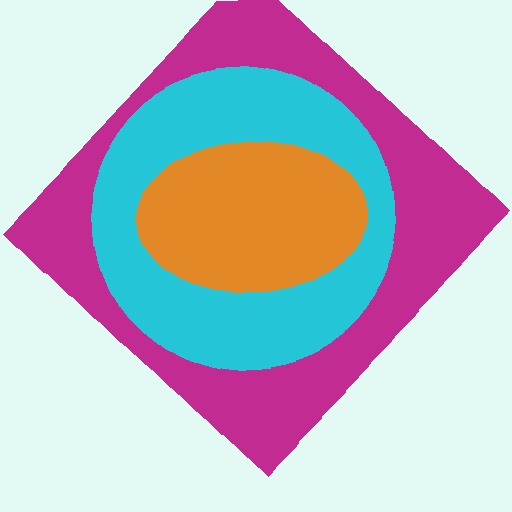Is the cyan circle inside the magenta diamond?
Yes.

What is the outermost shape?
The magenta diamond.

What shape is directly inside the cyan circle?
The orange ellipse.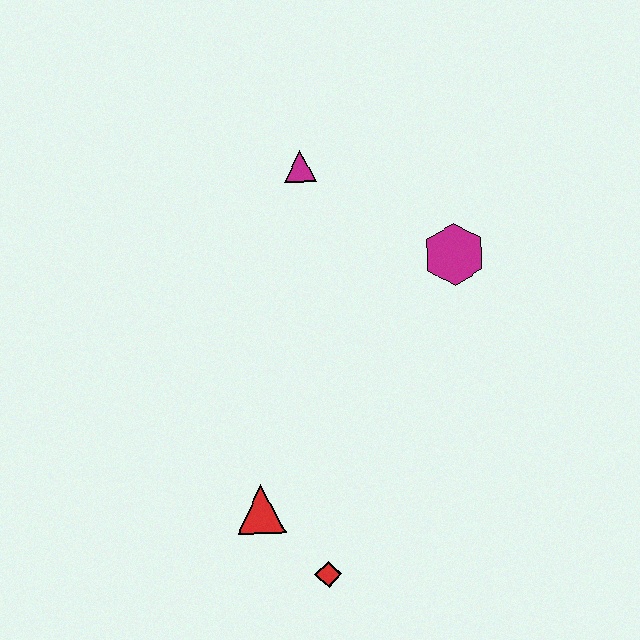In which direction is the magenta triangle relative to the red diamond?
The magenta triangle is above the red diamond.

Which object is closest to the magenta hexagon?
The magenta triangle is closest to the magenta hexagon.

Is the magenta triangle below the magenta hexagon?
No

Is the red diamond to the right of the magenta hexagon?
No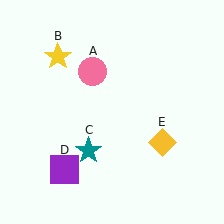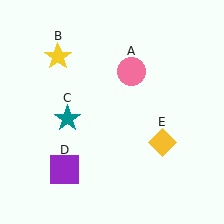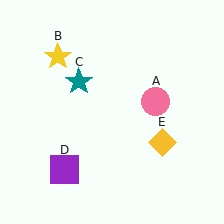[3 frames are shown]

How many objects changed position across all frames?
2 objects changed position: pink circle (object A), teal star (object C).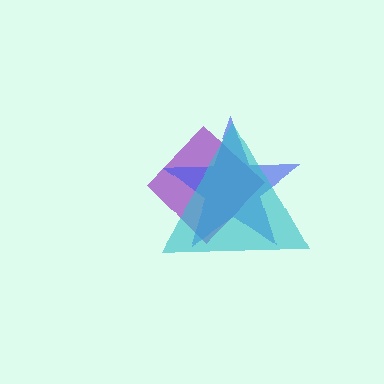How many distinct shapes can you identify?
There are 3 distinct shapes: a purple diamond, a blue star, a cyan triangle.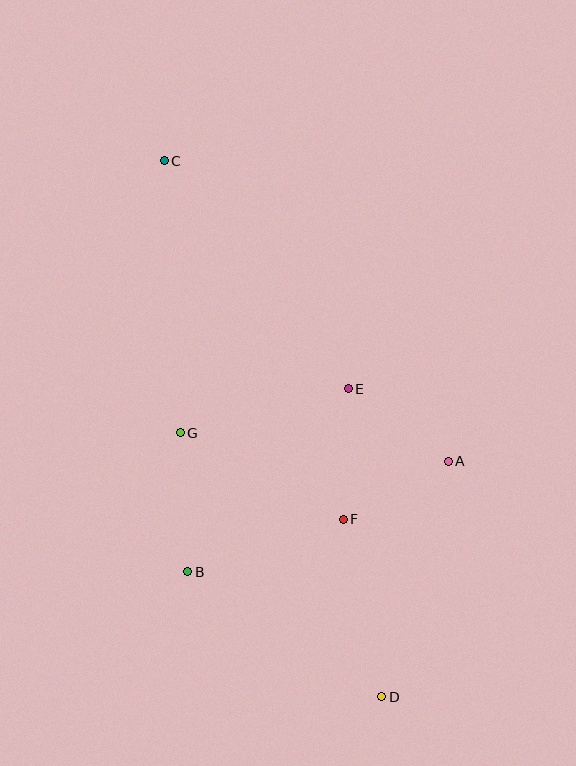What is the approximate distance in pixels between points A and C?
The distance between A and C is approximately 413 pixels.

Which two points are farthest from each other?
Points C and D are farthest from each other.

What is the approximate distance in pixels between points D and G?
The distance between D and G is approximately 332 pixels.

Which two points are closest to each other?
Points A and F are closest to each other.